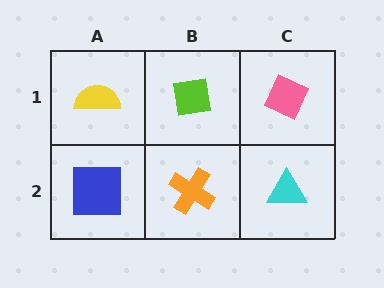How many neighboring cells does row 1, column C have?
2.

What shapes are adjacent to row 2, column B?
A lime square (row 1, column B), a blue square (row 2, column A), a cyan triangle (row 2, column C).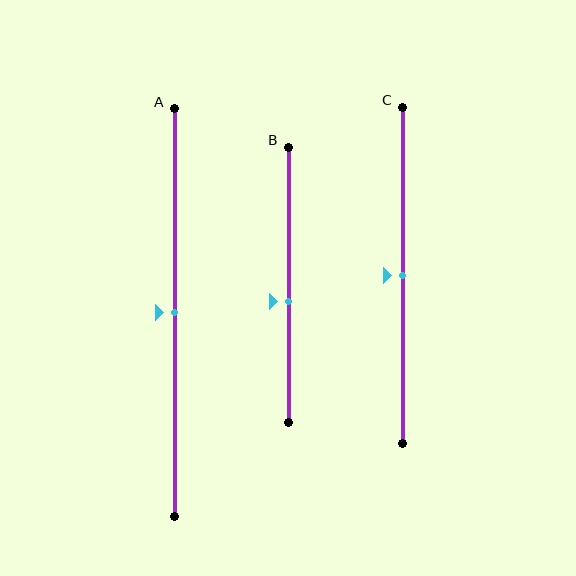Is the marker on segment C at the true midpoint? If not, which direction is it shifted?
Yes, the marker on segment C is at the true midpoint.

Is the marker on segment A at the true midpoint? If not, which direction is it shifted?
Yes, the marker on segment A is at the true midpoint.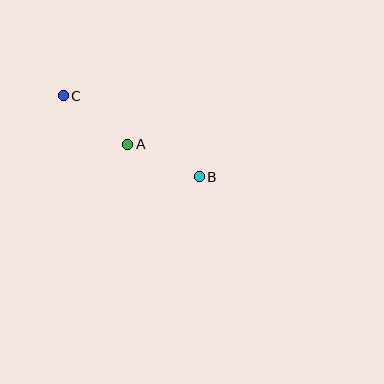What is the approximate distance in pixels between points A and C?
The distance between A and C is approximately 81 pixels.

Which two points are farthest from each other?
Points B and C are farthest from each other.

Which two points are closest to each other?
Points A and B are closest to each other.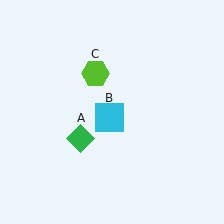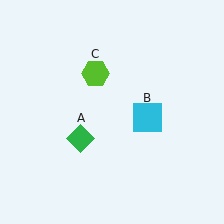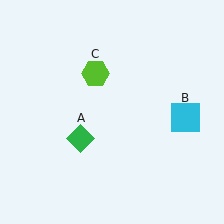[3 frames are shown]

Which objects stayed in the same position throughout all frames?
Green diamond (object A) and lime hexagon (object C) remained stationary.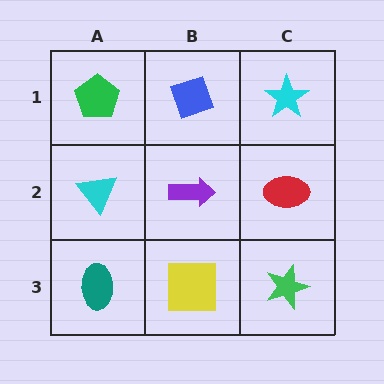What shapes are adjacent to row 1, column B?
A purple arrow (row 2, column B), a green pentagon (row 1, column A), a cyan star (row 1, column C).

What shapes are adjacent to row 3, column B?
A purple arrow (row 2, column B), a teal ellipse (row 3, column A), a green star (row 3, column C).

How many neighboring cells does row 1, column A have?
2.